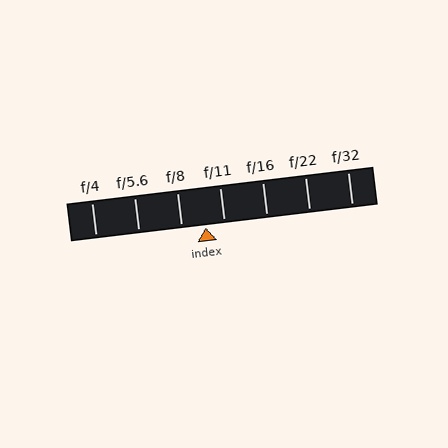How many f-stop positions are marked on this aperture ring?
There are 7 f-stop positions marked.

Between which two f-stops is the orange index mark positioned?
The index mark is between f/8 and f/11.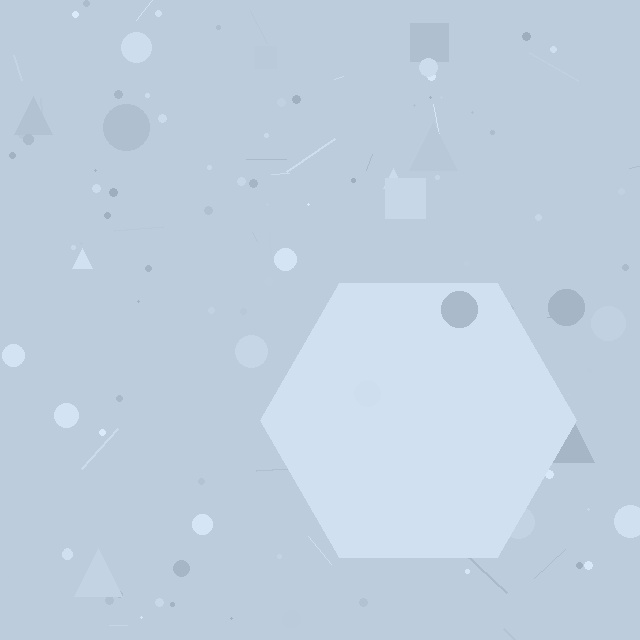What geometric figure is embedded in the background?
A hexagon is embedded in the background.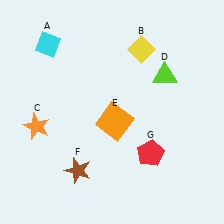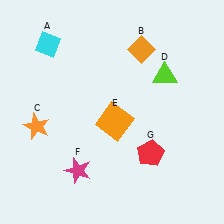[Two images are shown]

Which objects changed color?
B changed from yellow to orange. F changed from brown to magenta.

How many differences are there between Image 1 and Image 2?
There are 2 differences between the two images.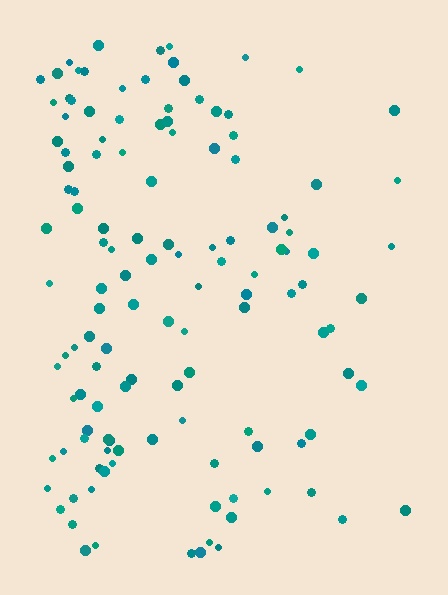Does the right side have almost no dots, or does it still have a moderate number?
Still a moderate number, just noticeably fewer than the left.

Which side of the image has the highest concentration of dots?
The left.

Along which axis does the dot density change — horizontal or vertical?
Horizontal.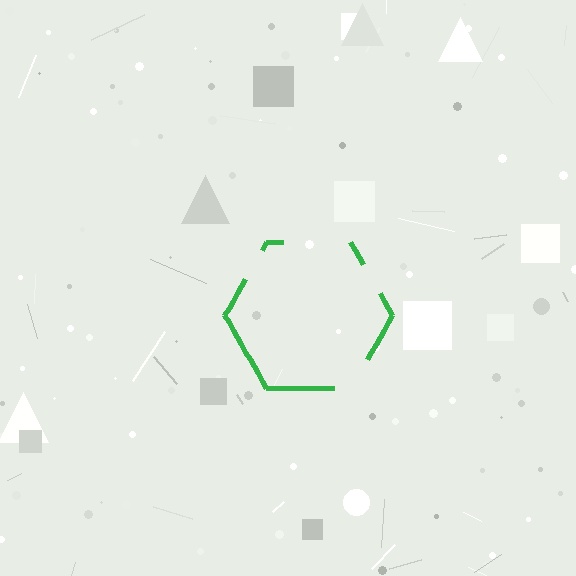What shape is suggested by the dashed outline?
The dashed outline suggests a hexagon.